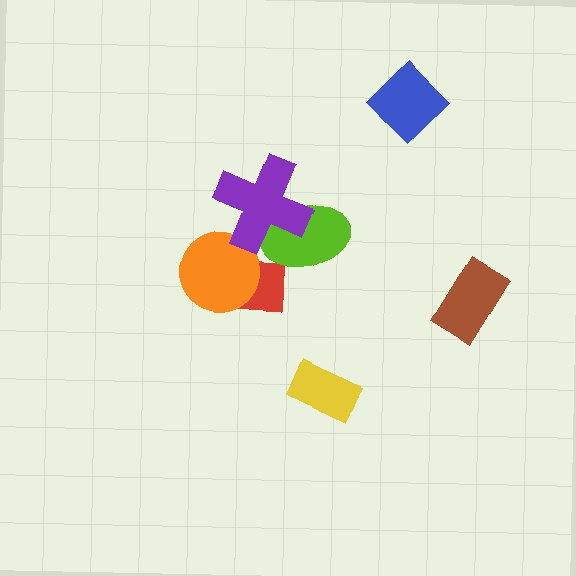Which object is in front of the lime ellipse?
The purple cross is in front of the lime ellipse.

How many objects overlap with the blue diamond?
0 objects overlap with the blue diamond.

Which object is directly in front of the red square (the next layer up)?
The orange circle is directly in front of the red square.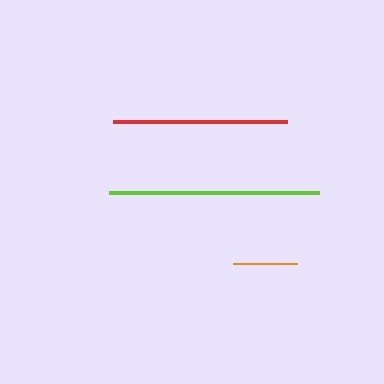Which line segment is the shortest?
The orange line is the shortest at approximately 63 pixels.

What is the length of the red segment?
The red segment is approximately 174 pixels long.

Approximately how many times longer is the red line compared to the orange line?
The red line is approximately 2.7 times the length of the orange line.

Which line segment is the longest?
The lime line is the longest at approximately 210 pixels.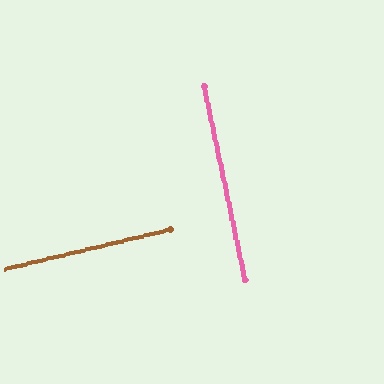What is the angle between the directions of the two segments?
Approximately 88 degrees.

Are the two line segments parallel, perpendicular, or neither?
Perpendicular — they meet at approximately 88°.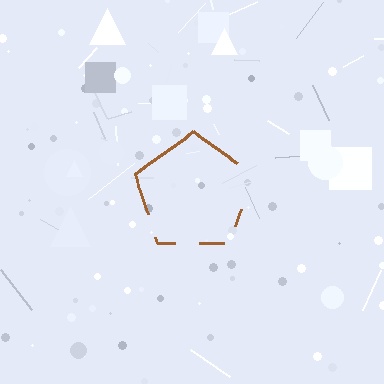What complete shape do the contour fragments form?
The contour fragments form a pentagon.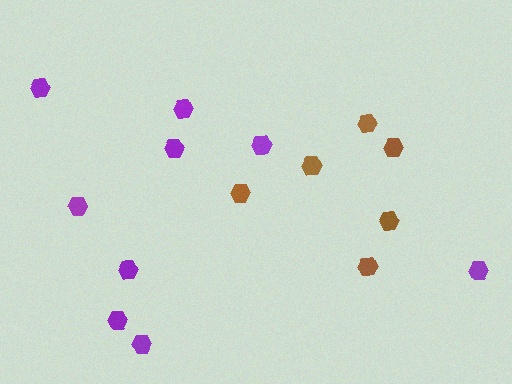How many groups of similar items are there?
There are 2 groups: one group of purple hexagons (9) and one group of brown hexagons (6).